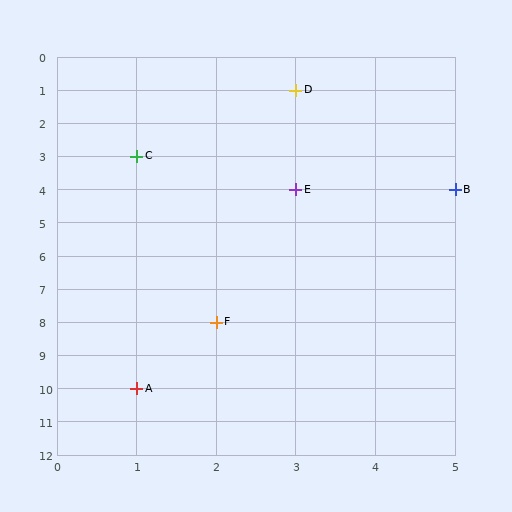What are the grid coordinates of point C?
Point C is at grid coordinates (1, 3).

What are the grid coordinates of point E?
Point E is at grid coordinates (3, 4).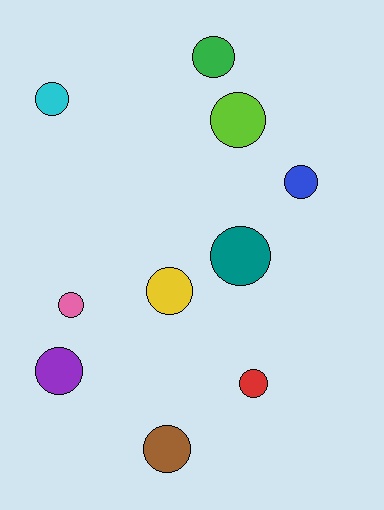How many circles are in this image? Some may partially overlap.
There are 10 circles.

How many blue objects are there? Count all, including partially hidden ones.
There is 1 blue object.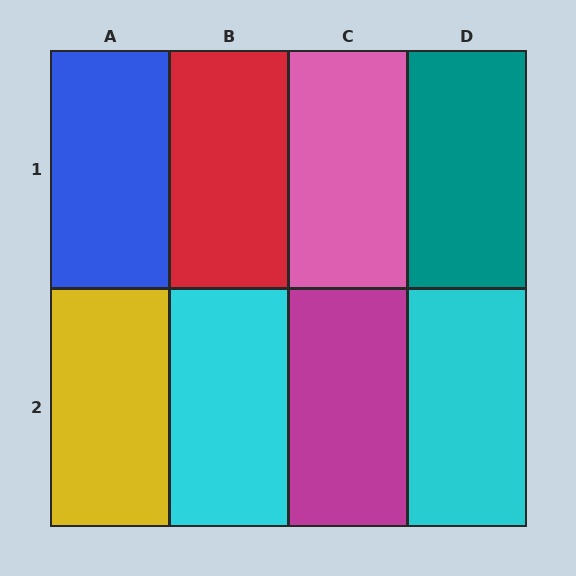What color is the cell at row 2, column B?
Cyan.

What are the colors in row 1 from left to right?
Blue, red, pink, teal.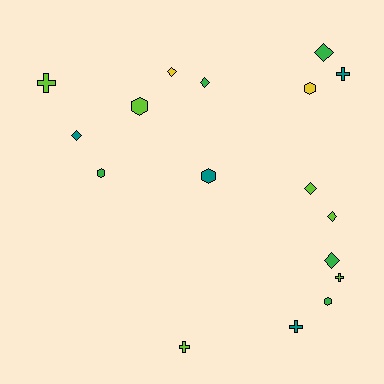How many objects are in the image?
There are 17 objects.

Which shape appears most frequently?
Diamond, with 7 objects.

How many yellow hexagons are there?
There is 1 yellow hexagon.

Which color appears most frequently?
Lime, with 6 objects.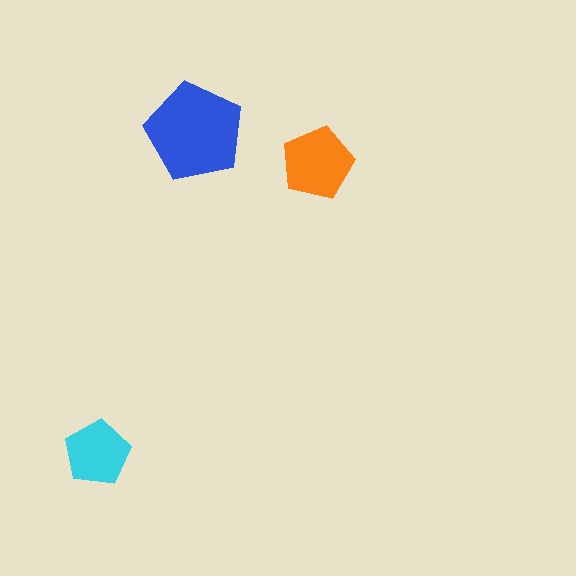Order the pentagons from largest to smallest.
the blue one, the orange one, the cyan one.